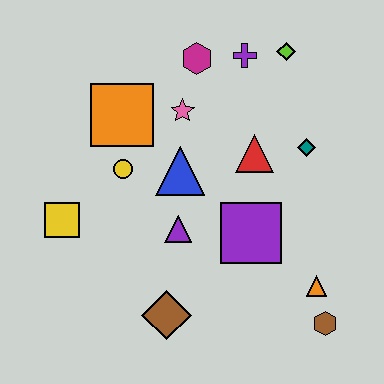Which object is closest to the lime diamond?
The purple cross is closest to the lime diamond.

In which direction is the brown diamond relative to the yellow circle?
The brown diamond is below the yellow circle.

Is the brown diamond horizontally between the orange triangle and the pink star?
No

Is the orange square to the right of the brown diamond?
No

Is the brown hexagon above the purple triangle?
No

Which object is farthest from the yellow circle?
The brown hexagon is farthest from the yellow circle.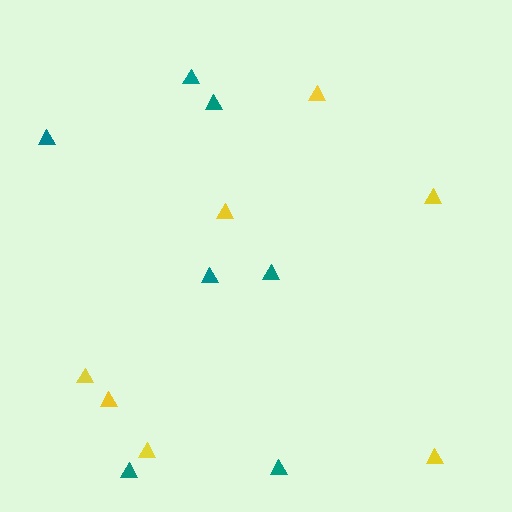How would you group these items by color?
There are 2 groups: one group of yellow triangles (7) and one group of teal triangles (7).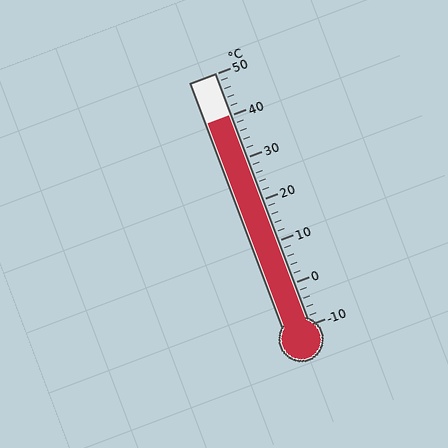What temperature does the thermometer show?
The thermometer shows approximately 40°C.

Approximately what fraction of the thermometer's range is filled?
The thermometer is filled to approximately 85% of its range.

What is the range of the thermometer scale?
The thermometer scale ranges from -10°C to 50°C.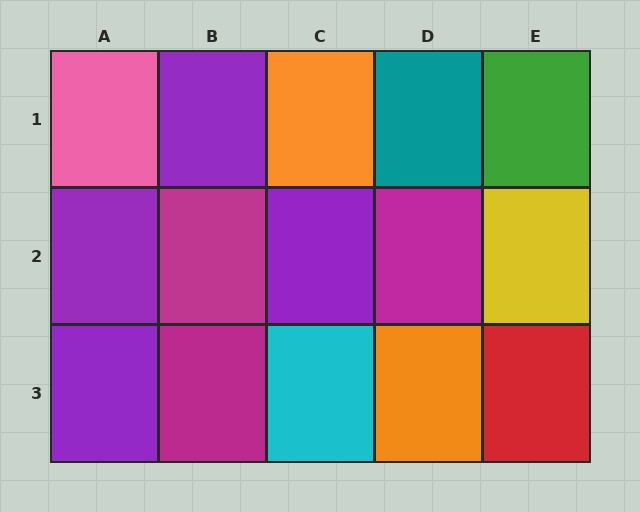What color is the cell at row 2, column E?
Yellow.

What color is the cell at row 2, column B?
Magenta.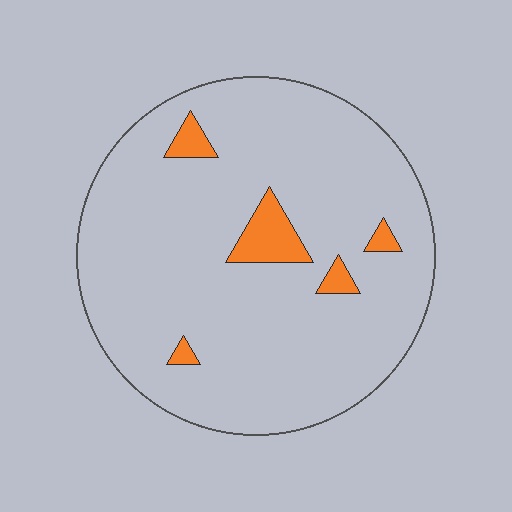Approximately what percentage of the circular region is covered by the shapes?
Approximately 5%.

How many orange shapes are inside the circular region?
5.